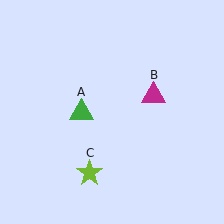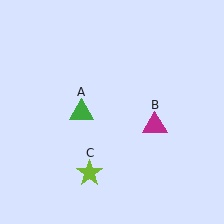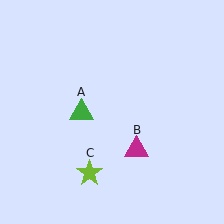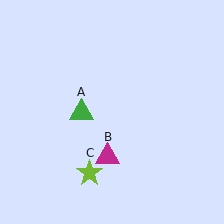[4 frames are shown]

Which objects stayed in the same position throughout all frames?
Green triangle (object A) and lime star (object C) remained stationary.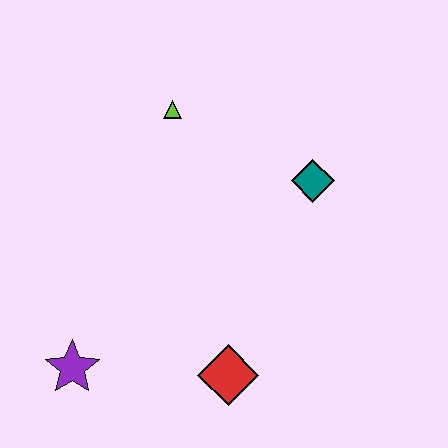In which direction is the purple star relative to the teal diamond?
The purple star is to the left of the teal diamond.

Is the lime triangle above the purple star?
Yes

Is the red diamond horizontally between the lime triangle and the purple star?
No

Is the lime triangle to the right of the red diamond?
No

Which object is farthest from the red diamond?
The lime triangle is farthest from the red diamond.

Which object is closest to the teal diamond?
The lime triangle is closest to the teal diamond.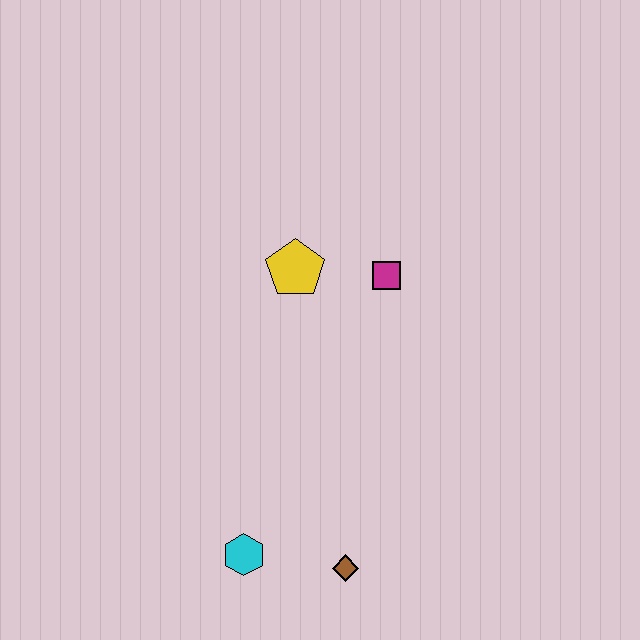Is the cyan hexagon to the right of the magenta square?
No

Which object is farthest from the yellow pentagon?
The brown diamond is farthest from the yellow pentagon.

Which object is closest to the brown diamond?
The cyan hexagon is closest to the brown diamond.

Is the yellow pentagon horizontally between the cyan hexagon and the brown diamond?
Yes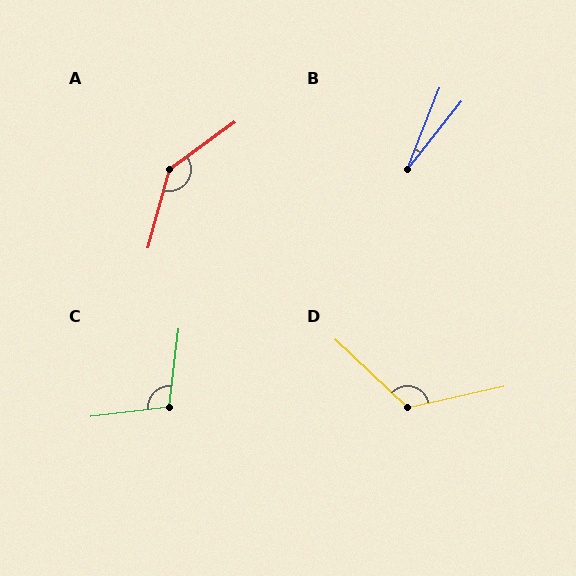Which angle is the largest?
A, at approximately 141 degrees.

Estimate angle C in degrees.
Approximately 104 degrees.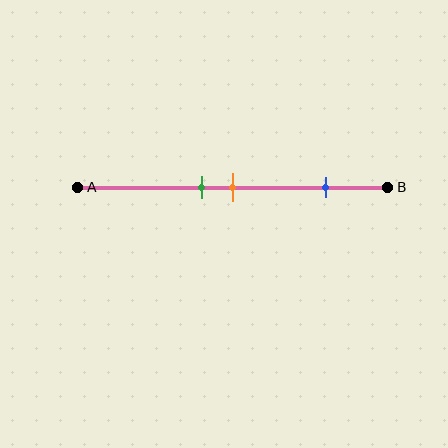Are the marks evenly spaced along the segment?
No, the marks are not evenly spaced.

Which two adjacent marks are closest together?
The green and orange marks are the closest adjacent pair.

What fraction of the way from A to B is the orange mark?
The orange mark is approximately 50% (0.5) of the way from A to B.